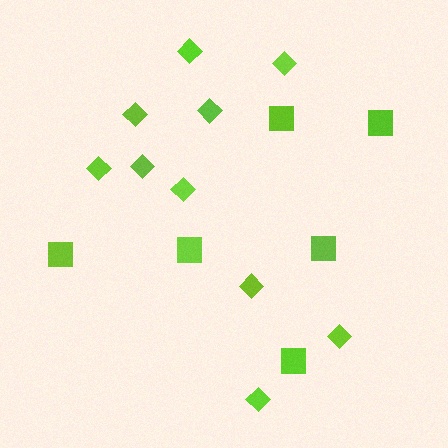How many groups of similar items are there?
There are 2 groups: one group of squares (6) and one group of diamonds (10).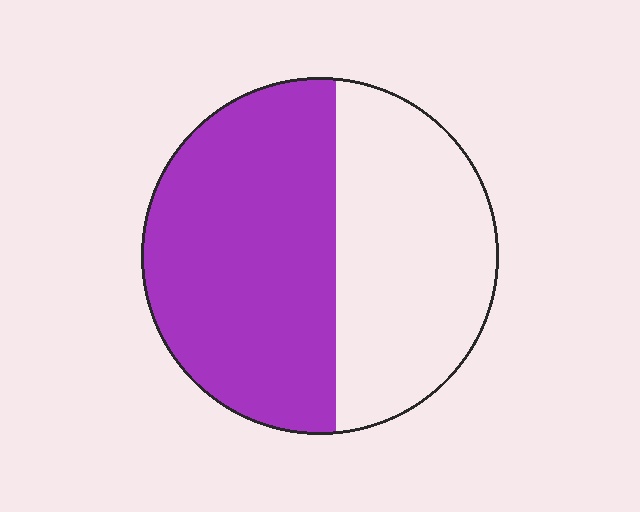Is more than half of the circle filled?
Yes.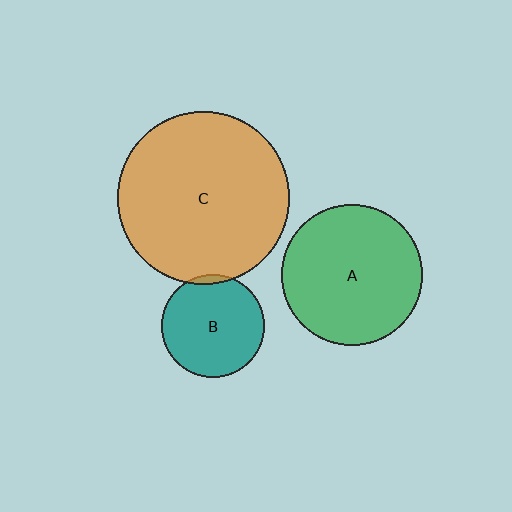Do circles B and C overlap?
Yes.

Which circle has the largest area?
Circle C (orange).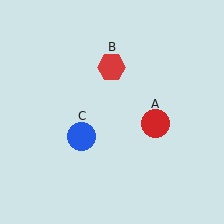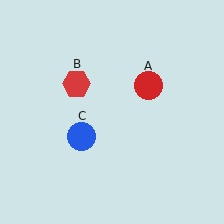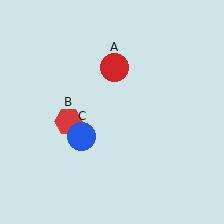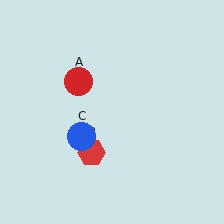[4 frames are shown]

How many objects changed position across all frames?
2 objects changed position: red circle (object A), red hexagon (object B).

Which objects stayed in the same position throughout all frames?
Blue circle (object C) remained stationary.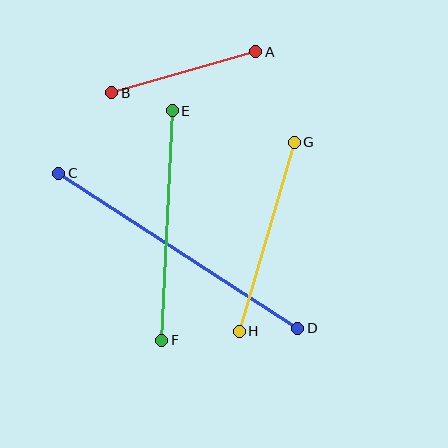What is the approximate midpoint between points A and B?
The midpoint is at approximately (184, 72) pixels.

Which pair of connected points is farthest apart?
Points C and D are farthest apart.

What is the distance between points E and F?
The distance is approximately 230 pixels.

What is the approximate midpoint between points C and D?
The midpoint is at approximately (178, 251) pixels.